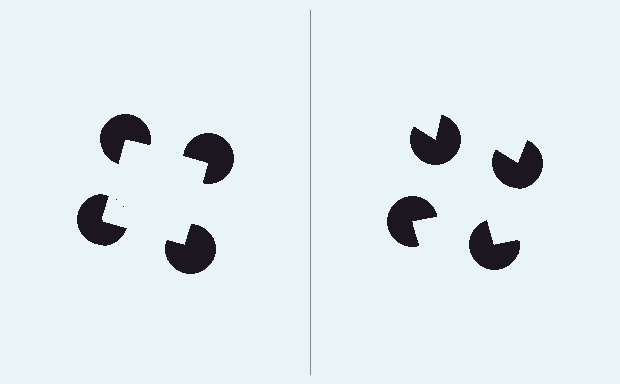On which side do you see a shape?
An illusory square appears on the left side. On the right side the wedge cuts are rotated, so no coherent shape forms.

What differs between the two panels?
The pac-man discs are positioned identically on both sides; only the wedge orientations differ. On the left they align to a square; on the right they are misaligned.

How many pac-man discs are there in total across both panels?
8 — 4 on each side.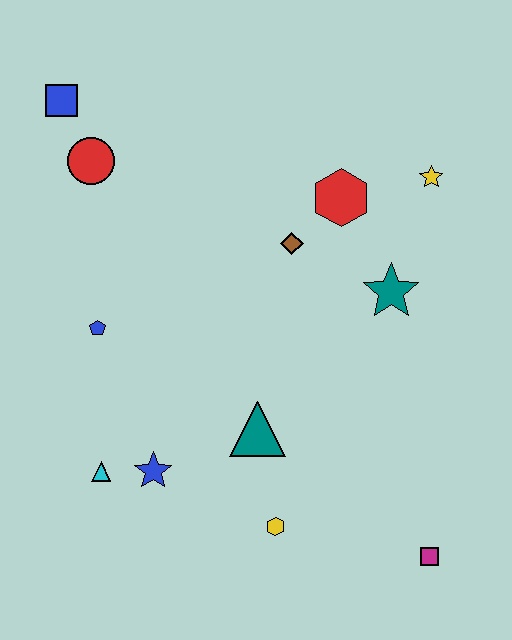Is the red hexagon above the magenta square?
Yes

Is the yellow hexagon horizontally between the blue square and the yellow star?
Yes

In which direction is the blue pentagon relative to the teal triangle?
The blue pentagon is to the left of the teal triangle.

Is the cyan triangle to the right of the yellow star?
No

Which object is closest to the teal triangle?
The yellow hexagon is closest to the teal triangle.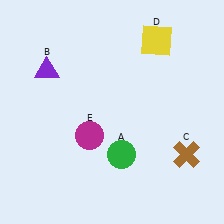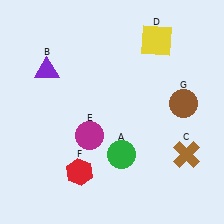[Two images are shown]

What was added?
A red hexagon (F), a brown circle (G) were added in Image 2.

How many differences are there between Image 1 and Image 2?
There are 2 differences between the two images.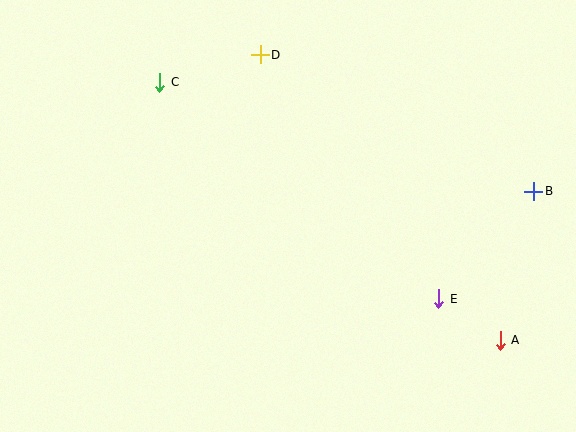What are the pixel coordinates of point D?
Point D is at (260, 55).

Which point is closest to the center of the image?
Point D at (260, 55) is closest to the center.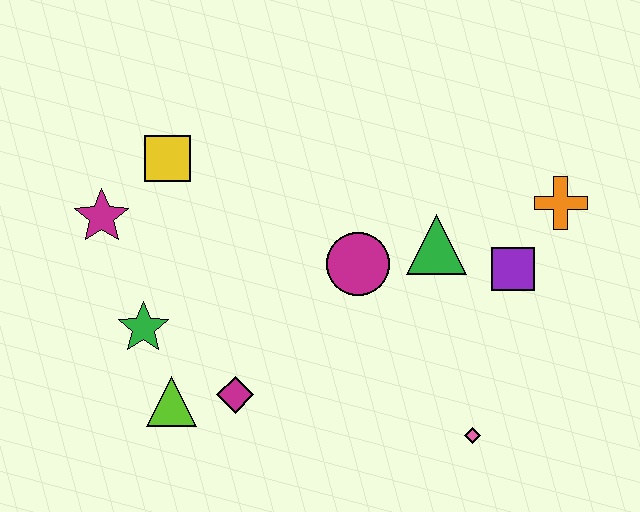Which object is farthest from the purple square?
The magenta star is farthest from the purple square.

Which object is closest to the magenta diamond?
The lime triangle is closest to the magenta diamond.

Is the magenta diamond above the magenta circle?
No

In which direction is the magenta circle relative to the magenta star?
The magenta circle is to the right of the magenta star.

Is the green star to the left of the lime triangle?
Yes